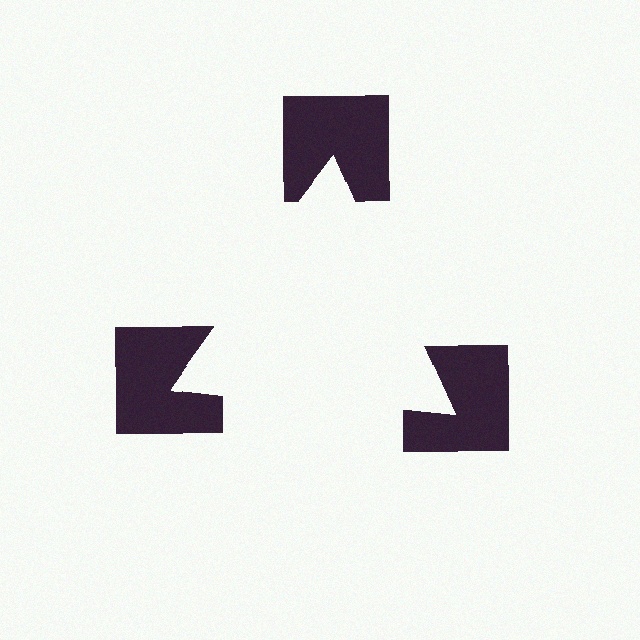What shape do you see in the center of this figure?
An illusory triangle — its edges are inferred from the aligned wedge cuts in the notched squares, not physically drawn.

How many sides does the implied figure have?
3 sides.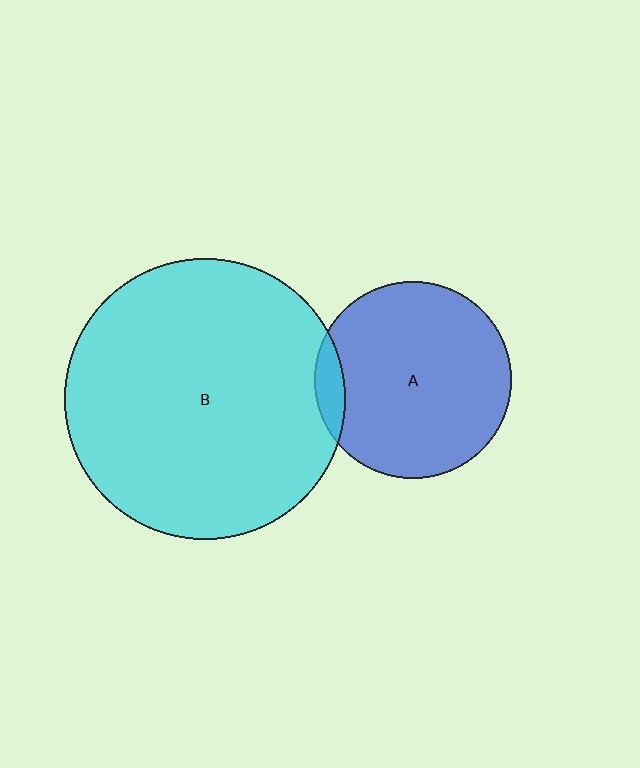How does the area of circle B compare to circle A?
Approximately 2.0 times.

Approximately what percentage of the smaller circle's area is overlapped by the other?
Approximately 10%.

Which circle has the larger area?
Circle B (cyan).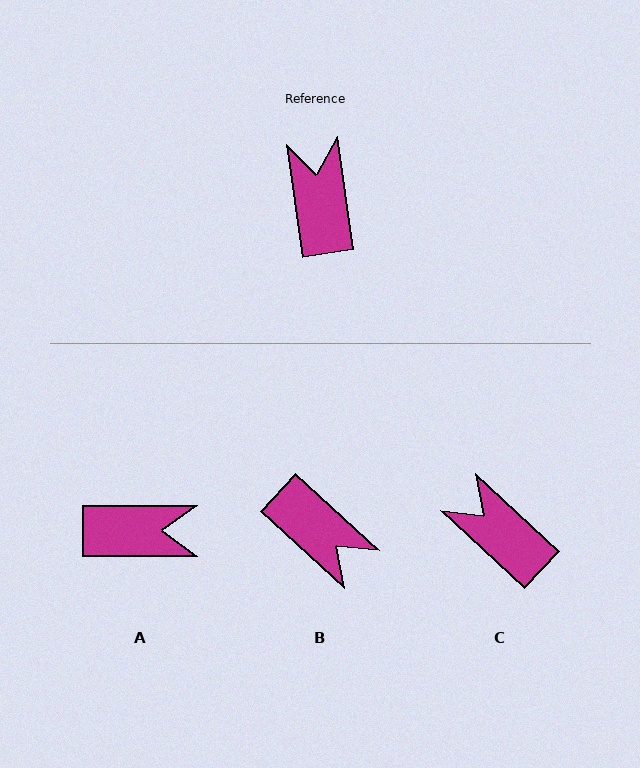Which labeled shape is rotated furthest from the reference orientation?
B, about 141 degrees away.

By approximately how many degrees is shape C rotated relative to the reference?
Approximately 39 degrees counter-clockwise.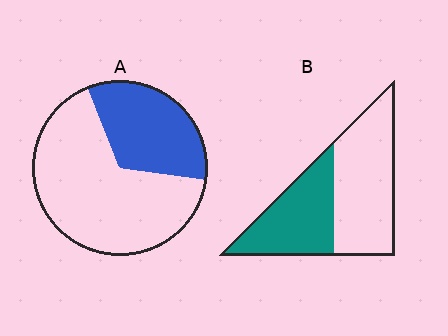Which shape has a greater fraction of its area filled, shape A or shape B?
Shape B.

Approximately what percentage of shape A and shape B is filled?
A is approximately 35% and B is approximately 45%.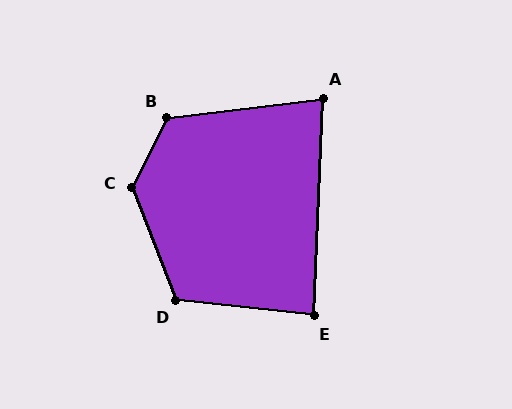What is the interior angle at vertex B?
Approximately 123 degrees (obtuse).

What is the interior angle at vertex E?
Approximately 86 degrees (approximately right).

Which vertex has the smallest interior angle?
A, at approximately 81 degrees.